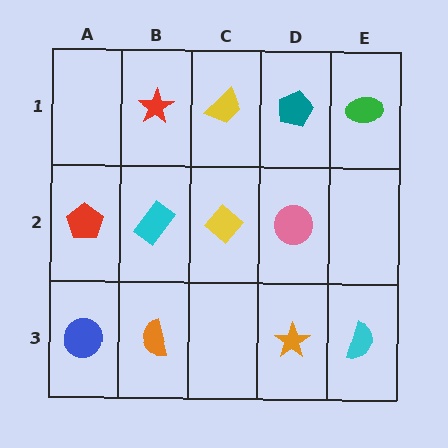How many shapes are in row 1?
4 shapes.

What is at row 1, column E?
A green ellipse.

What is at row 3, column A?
A blue circle.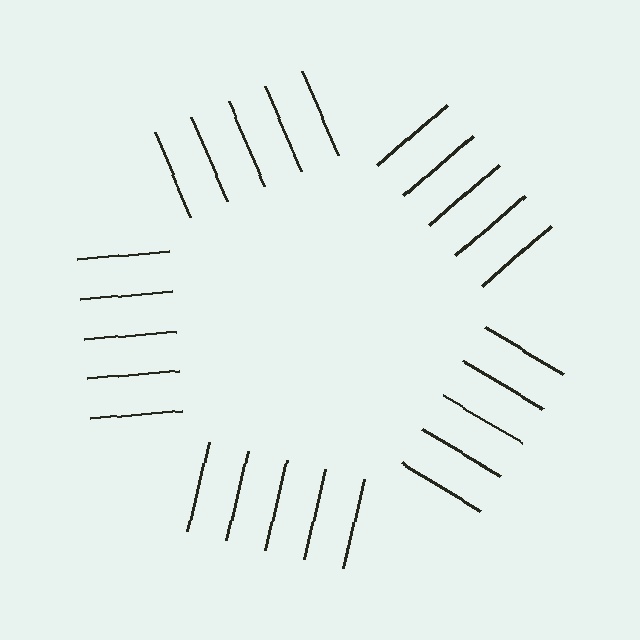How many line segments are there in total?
25 — 5 along each of the 5 edges.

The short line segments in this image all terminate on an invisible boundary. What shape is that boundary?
An illusory pentagon — the line segments terminate on its edges but no continuous stroke is drawn.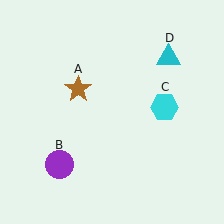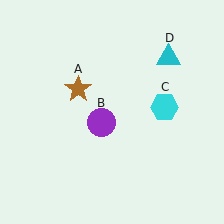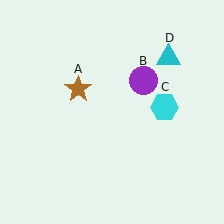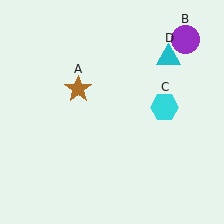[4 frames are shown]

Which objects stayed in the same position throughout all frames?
Brown star (object A) and cyan hexagon (object C) and cyan triangle (object D) remained stationary.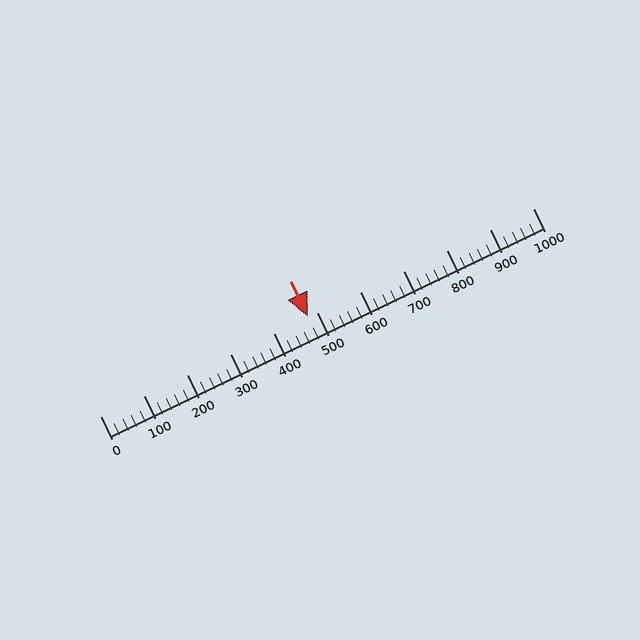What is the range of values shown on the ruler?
The ruler shows values from 0 to 1000.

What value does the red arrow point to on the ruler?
The red arrow points to approximately 480.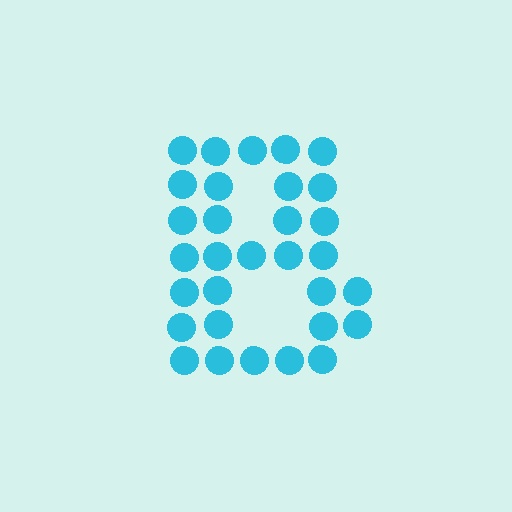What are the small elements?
The small elements are circles.